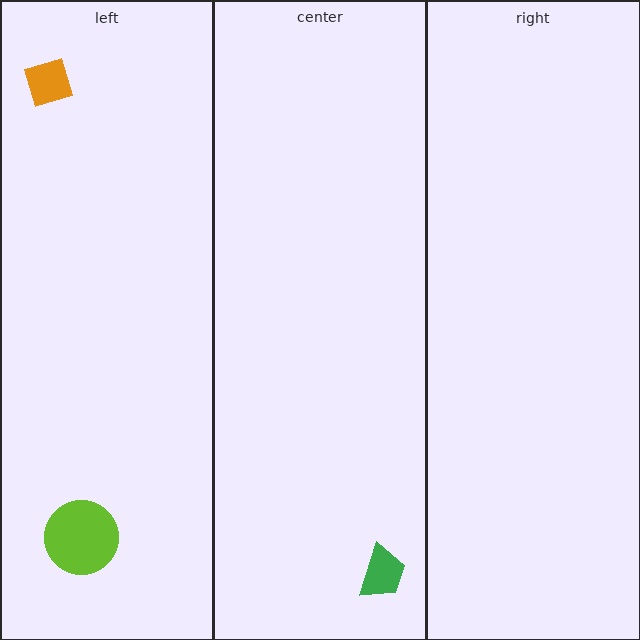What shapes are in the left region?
The orange diamond, the lime circle.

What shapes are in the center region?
The green trapezoid.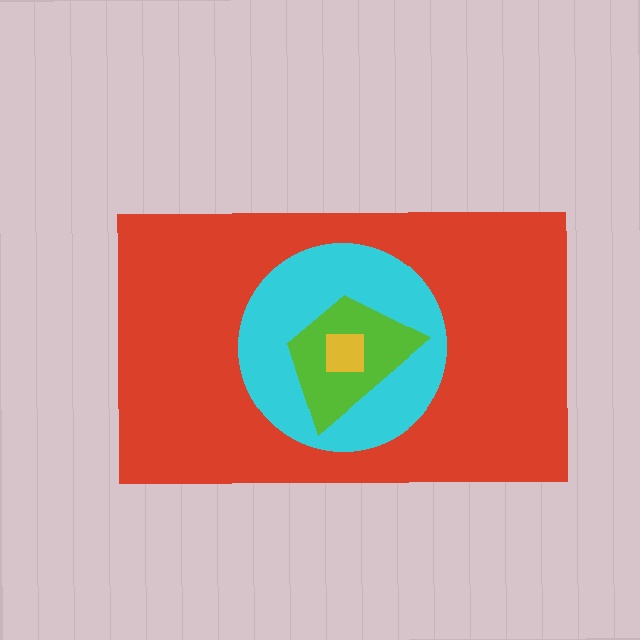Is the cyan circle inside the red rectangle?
Yes.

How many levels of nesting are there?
4.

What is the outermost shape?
The red rectangle.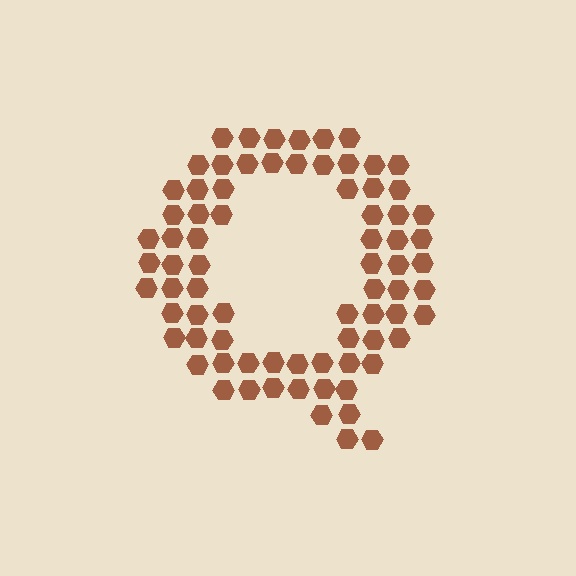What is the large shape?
The large shape is the letter Q.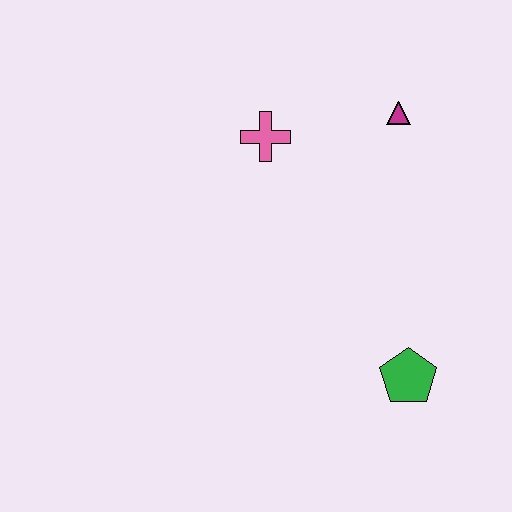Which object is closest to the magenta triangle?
The pink cross is closest to the magenta triangle.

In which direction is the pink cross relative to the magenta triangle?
The pink cross is to the left of the magenta triangle.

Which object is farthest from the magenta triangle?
The green pentagon is farthest from the magenta triangle.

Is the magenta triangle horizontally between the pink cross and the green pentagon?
Yes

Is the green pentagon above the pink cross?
No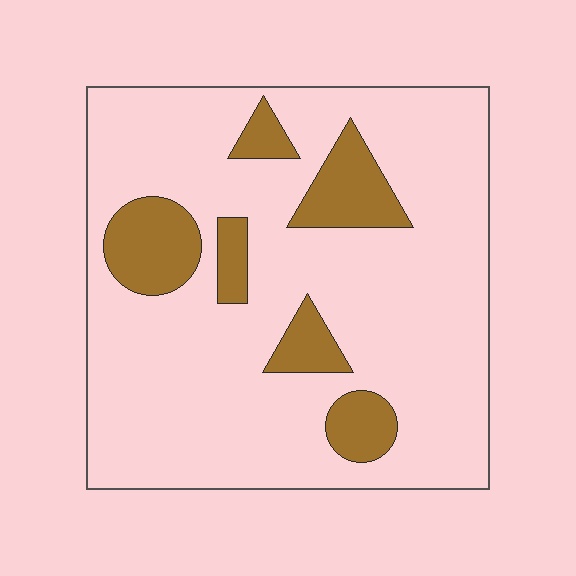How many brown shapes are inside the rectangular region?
6.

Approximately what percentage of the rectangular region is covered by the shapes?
Approximately 15%.